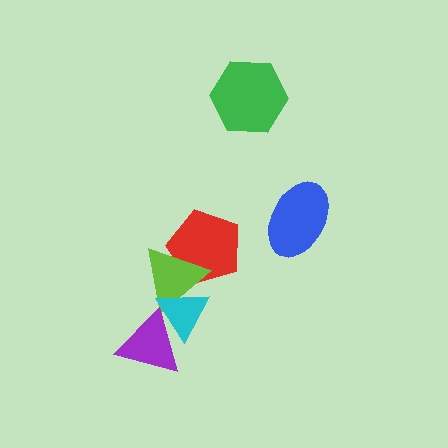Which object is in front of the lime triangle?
The cyan triangle is in front of the lime triangle.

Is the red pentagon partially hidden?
Yes, it is partially covered by another shape.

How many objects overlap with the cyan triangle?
2 objects overlap with the cyan triangle.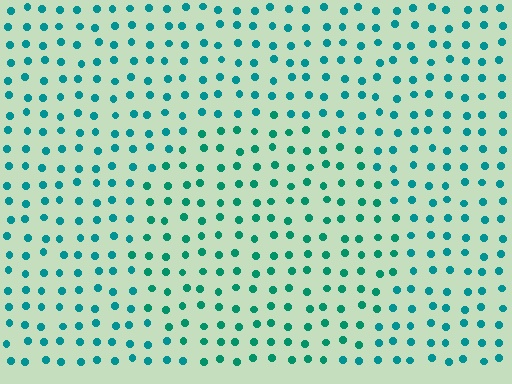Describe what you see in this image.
The image is filled with small teal elements in a uniform arrangement. A circle-shaped region is visible where the elements are tinted to a slightly different hue, forming a subtle color boundary.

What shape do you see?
I see a circle.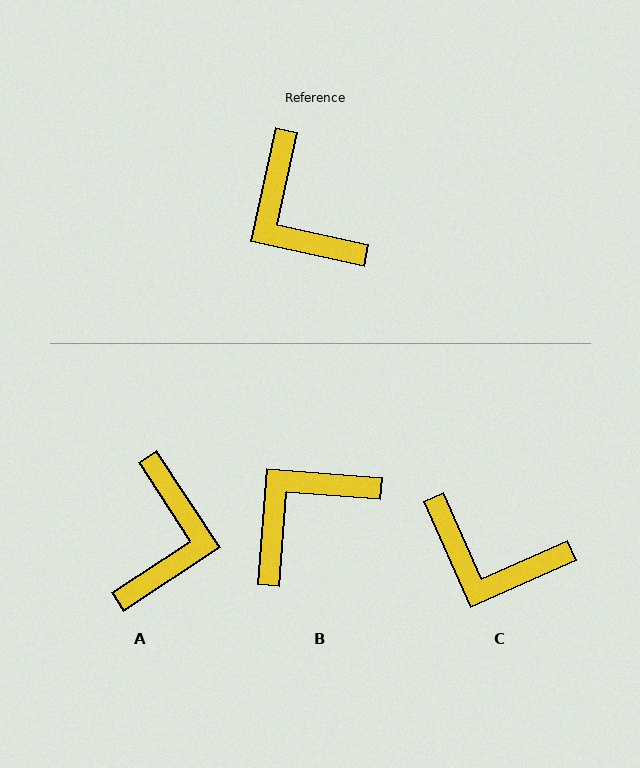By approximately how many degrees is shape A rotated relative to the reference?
Approximately 135 degrees counter-clockwise.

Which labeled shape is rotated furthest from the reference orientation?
A, about 135 degrees away.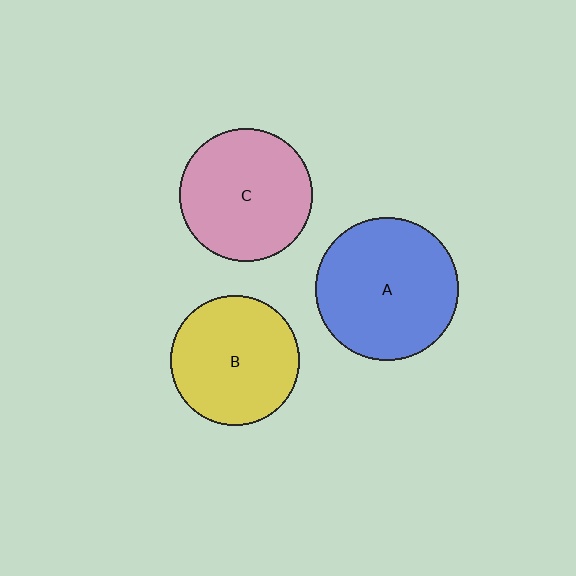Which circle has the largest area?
Circle A (blue).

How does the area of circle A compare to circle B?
Approximately 1.2 times.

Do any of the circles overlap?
No, none of the circles overlap.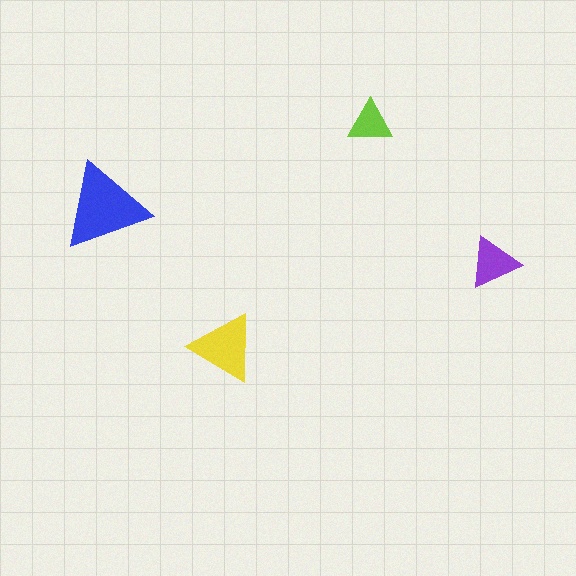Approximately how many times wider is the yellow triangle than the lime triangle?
About 1.5 times wider.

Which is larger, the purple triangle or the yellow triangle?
The yellow one.